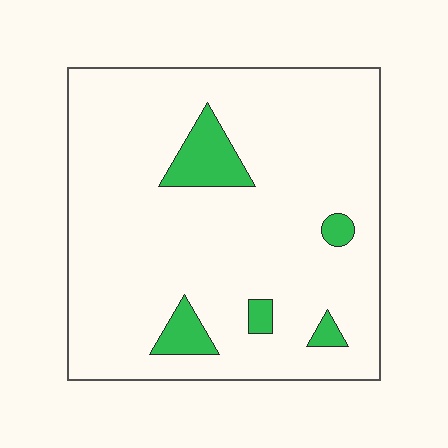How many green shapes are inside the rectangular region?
5.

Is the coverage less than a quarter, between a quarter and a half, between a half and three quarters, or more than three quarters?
Less than a quarter.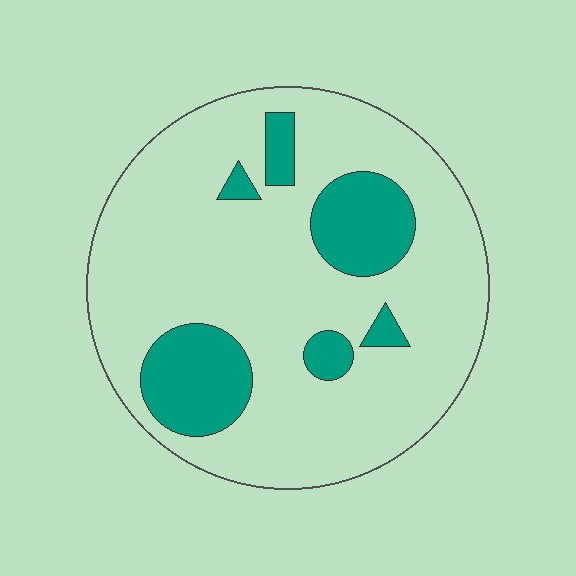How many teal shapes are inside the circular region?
6.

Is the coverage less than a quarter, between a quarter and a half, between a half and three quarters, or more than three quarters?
Less than a quarter.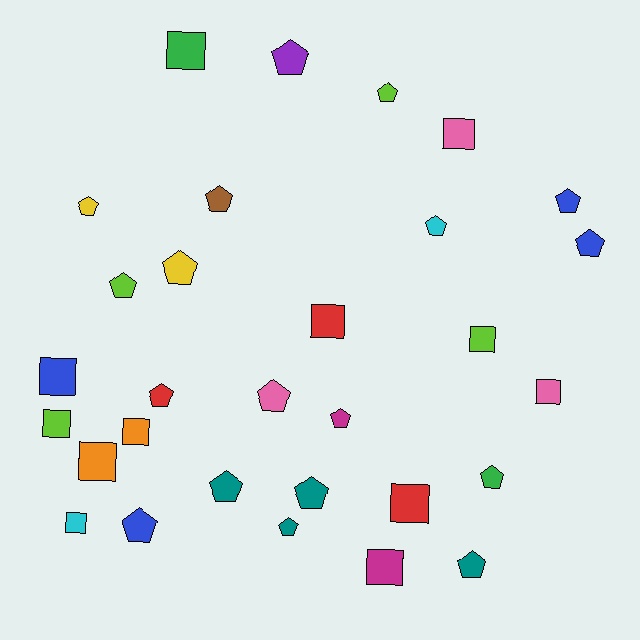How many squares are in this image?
There are 12 squares.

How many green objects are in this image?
There are 2 green objects.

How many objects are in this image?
There are 30 objects.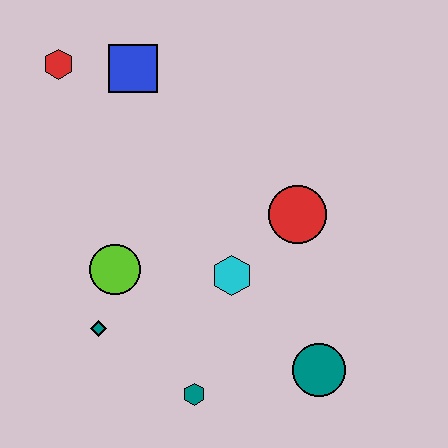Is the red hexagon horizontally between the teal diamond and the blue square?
No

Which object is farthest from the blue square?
The teal circle is farthest from the blue square.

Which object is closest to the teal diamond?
The lime circle is closest to the teal diamond.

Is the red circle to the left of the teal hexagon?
No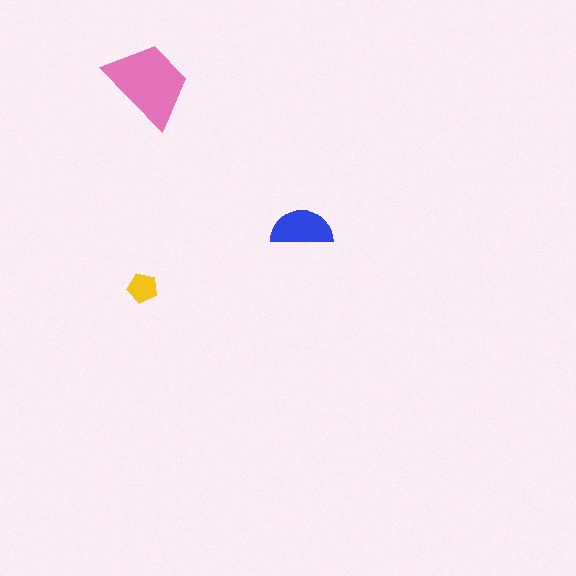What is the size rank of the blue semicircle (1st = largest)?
2nd.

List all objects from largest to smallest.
The pink trapezoid, the blue semicircle, the yellow pentagon.